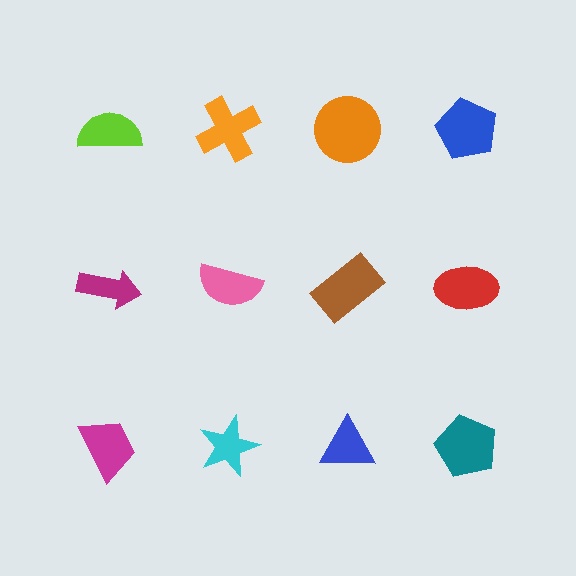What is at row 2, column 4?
A red ellipse.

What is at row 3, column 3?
A blue triangle.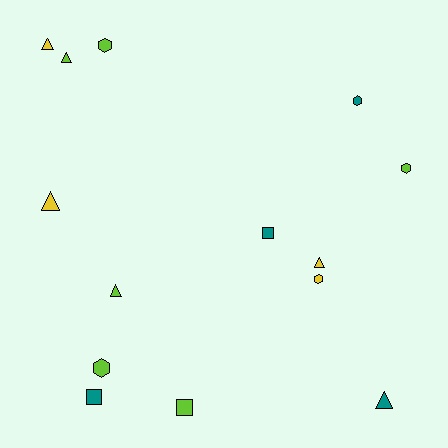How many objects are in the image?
There are 14 objects.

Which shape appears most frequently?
Triangle, with 6 objects.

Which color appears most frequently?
Lime, with 6 objects.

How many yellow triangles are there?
There are 3 yellow triangles.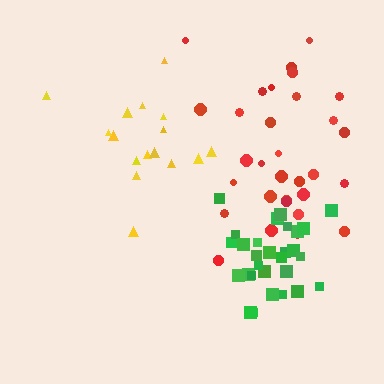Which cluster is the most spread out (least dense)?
Yellow.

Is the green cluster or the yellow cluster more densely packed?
Green.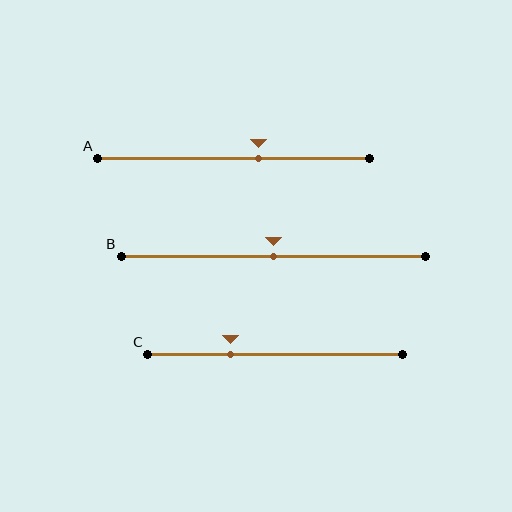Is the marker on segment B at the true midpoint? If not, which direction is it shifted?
Yes, the marker on segment B is at the true midpoint.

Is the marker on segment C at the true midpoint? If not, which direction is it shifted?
No, the marker on segment C is shifted to the left by about 17% of the segment length.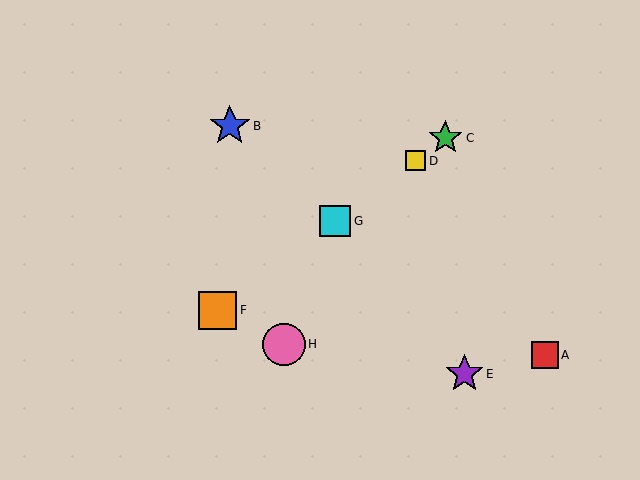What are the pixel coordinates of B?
Object B is at (230, 126).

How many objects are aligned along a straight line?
4 objects (C, D, F, G) are aligned along a straight line.